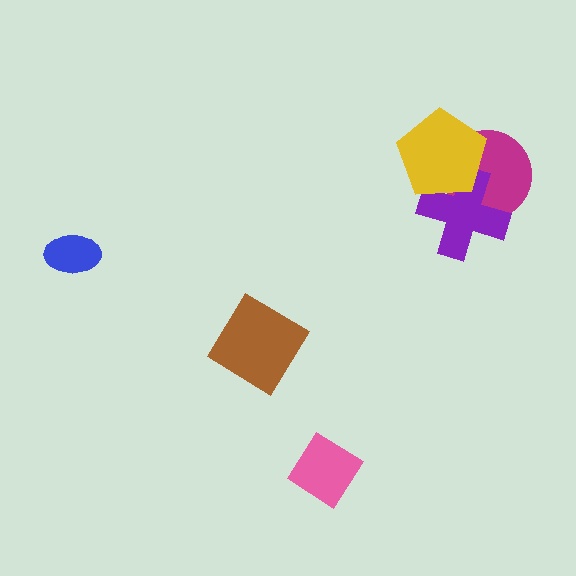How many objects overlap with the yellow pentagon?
2 objects overlap with the yellow pentagon.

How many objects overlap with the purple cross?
2 objects overlap with the purple cross.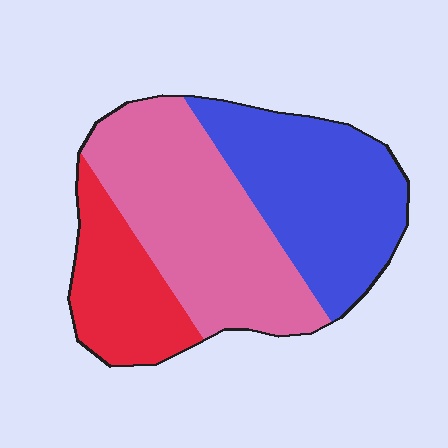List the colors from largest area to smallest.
From largest to smallest: pink, blue, red.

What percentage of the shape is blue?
Blue covers 36% of the shape.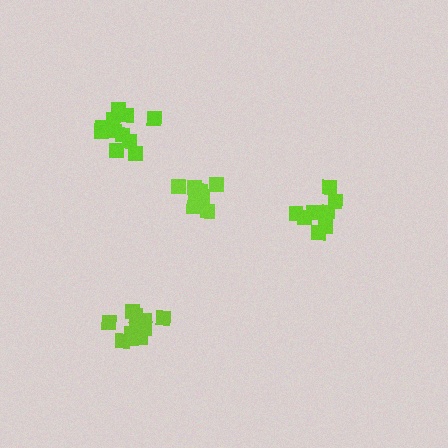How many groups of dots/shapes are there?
There are 4 groups.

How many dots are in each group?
Group 1: 8 dots, Group 2: 8 dots, Group 3: 12 dots, Group 4: 12 dots (40 total).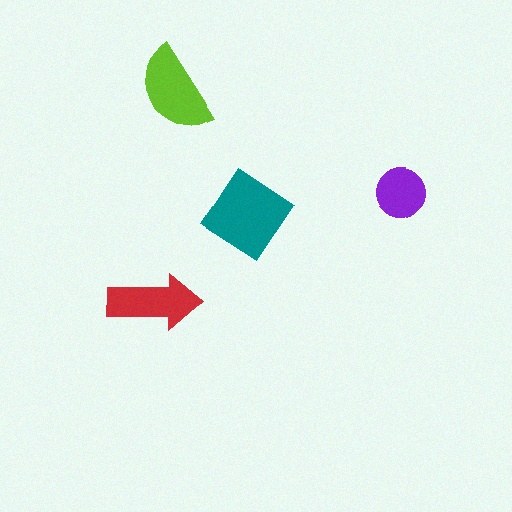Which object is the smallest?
The purple circle.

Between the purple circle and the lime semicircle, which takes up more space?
The lime semicircle.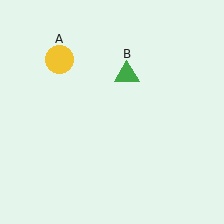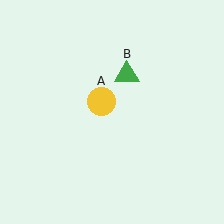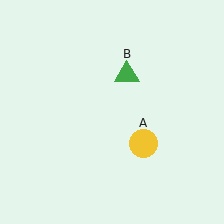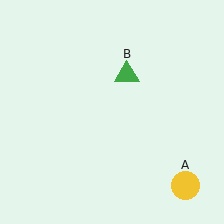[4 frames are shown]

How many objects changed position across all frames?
1 object changed position: yellow circle (object A).